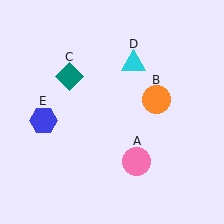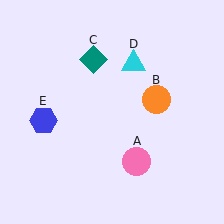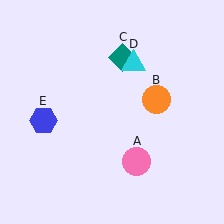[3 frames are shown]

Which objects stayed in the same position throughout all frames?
Pink circle (object A) and orange circle (object B) and cyan triangle (object D) and blue hexagon (object E) remained stationary.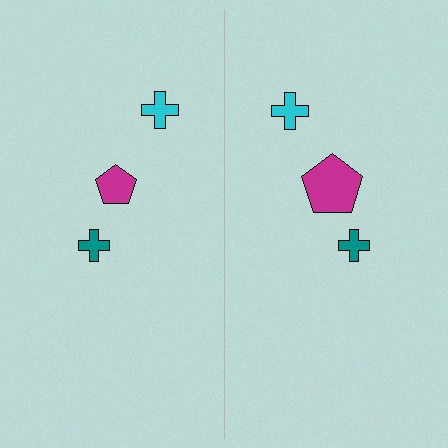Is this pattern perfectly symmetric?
No, the pattern is not perfectly symmetric. The magenta pentagon on the right side has a different size than its mirror counterpart.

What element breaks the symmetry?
The magenta pentagon on the right side has a different size than its mirror counterpart.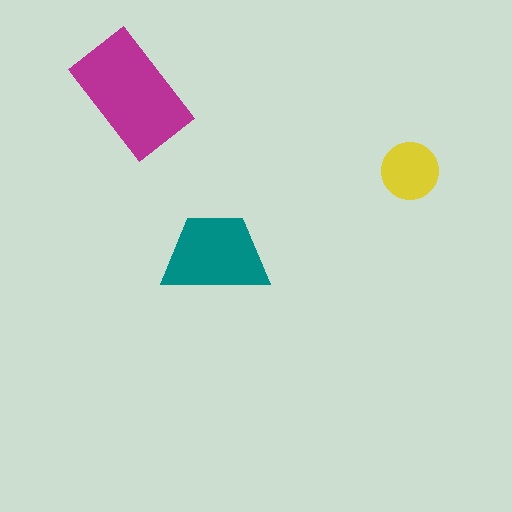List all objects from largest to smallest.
The magenta rectangle, the teal trapezoid, the yellow circle.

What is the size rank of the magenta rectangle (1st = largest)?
1st.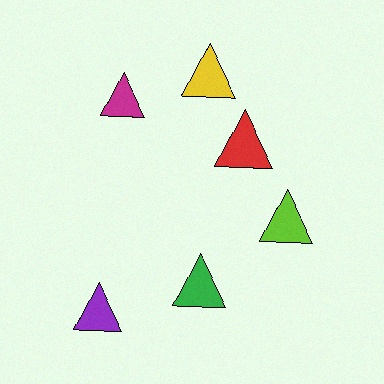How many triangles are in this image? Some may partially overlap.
There are 6 triangles.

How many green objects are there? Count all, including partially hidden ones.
There is 1 green object.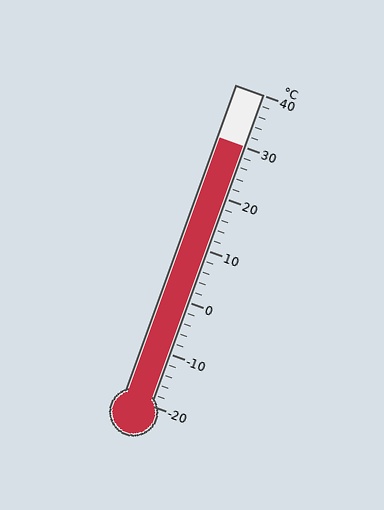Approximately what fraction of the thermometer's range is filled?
The thermometer is filled to approximately 85% of its range.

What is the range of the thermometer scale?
The thermometer scale ranges from -20°C to 40°C.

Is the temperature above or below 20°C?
The temperature is above 20°C.